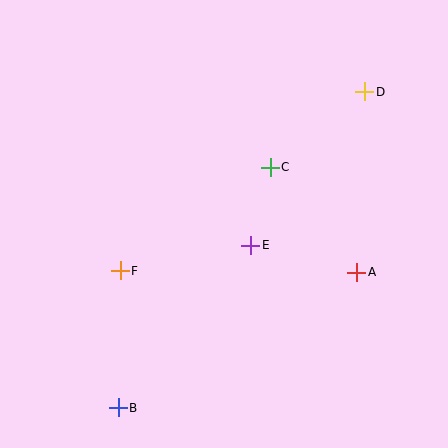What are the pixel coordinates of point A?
Point A is at (357, 272).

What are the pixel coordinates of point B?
Point B is at (118, 408).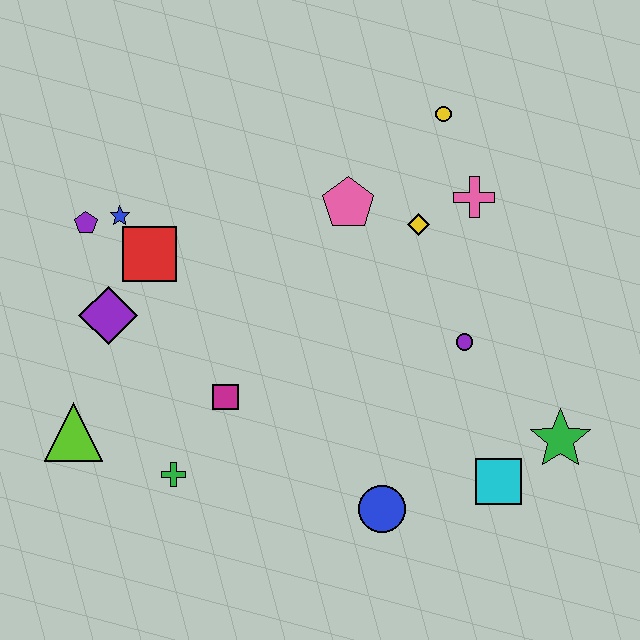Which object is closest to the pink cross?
The yellow diamond is closest to the pink cross.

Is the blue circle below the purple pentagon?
Yes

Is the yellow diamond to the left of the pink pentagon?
No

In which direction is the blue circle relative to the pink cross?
The blue circle is below the pink cross.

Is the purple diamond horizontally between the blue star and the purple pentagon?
Yes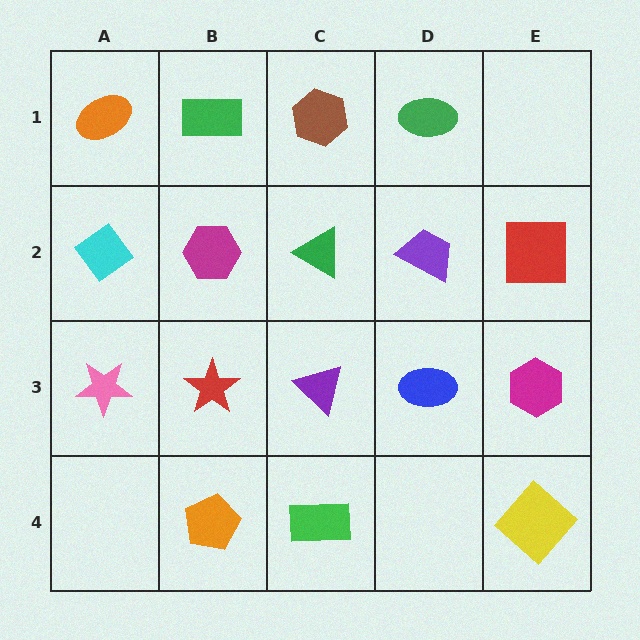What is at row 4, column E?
A yellow diamond.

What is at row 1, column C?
A brown hexagon.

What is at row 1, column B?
A green rectangle.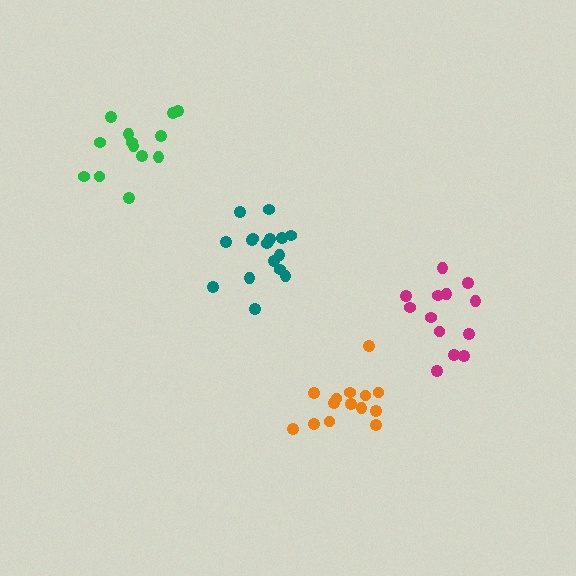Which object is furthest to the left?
The green cluster is leftmost.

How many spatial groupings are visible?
There are 4 spatial groupings.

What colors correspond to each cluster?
The clusters are colored: orange, teal, magenta, green.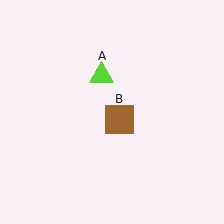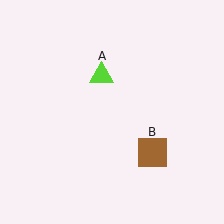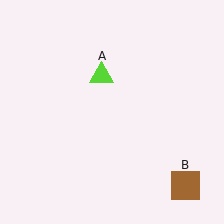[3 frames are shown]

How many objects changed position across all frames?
1 object changed position: brown square (object B).